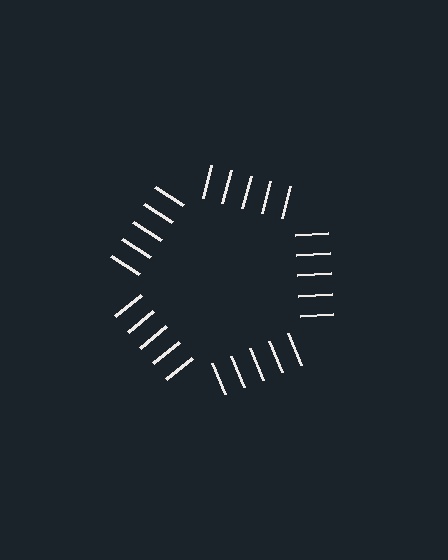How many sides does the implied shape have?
5 sides — the line-ends trace a pentagon.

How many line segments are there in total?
25 — 5 along each of the 5 edges.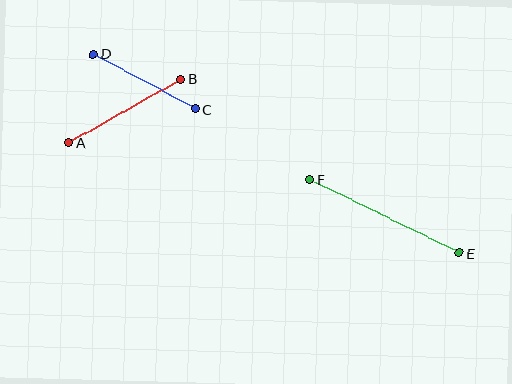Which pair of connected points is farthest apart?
Points E and F are farthest apart.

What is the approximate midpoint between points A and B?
The midpoint is at approximately (125, 111) pixels.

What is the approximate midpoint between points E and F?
The midpoint is at approximately (385, 216) pixels.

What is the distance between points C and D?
The distance is approximately 116 pixels.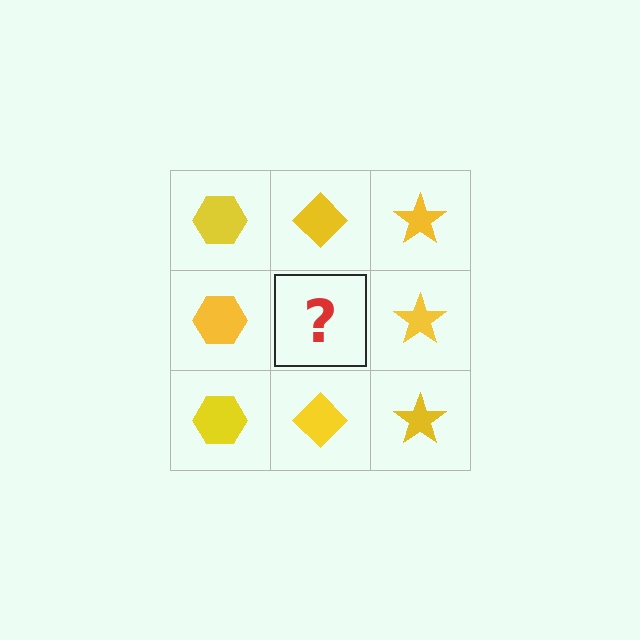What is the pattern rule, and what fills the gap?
The rule is that each column has a consistent shape. The gap should be filled with a yellow diamond.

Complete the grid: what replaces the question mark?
The question mark should be replaced with a yellow diamond.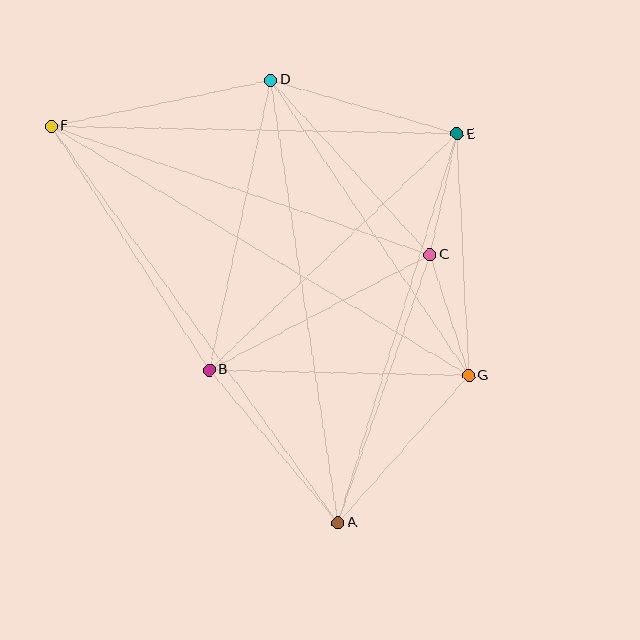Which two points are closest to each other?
Points C and E are closest to each other.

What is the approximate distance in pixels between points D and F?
The distance between D and F is approximately 225 pixels.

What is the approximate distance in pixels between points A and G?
The distance between A and G is approximately 197 pixels.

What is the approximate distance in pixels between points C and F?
The distance between C and F is approximately 400 pixels.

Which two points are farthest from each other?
Points A and F are farthest from each other.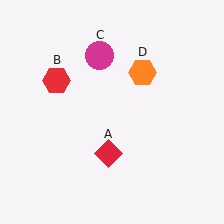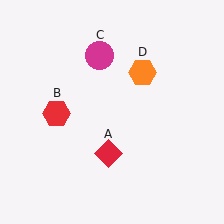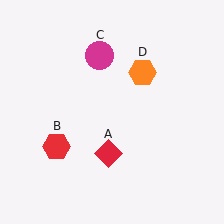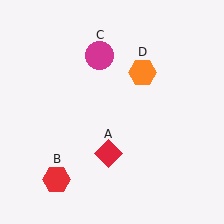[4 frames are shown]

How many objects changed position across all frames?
1 object changed position: red hexagon (object B).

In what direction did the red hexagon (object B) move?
The red hexagon (object B) moved down.